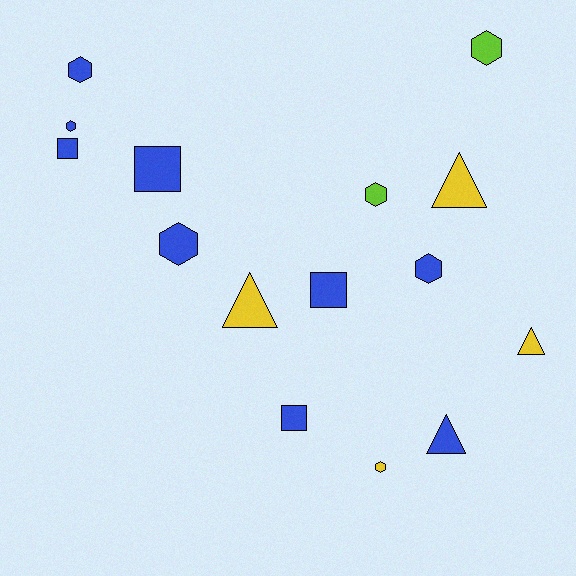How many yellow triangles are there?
There are 3 yellow triangles.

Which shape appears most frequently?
Hexagon, with 7 objects.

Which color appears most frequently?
Blue, with 9 objects.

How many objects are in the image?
There are 15 objects.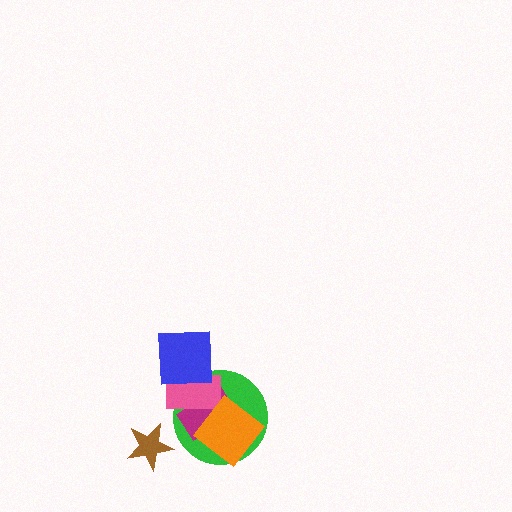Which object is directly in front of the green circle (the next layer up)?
The magenta rectangle is directly in front of the green circle.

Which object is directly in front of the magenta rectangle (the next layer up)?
The pink rectangle is directly in front of the magenta rectangle.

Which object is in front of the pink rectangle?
The blue square is in front of the pink rectangle.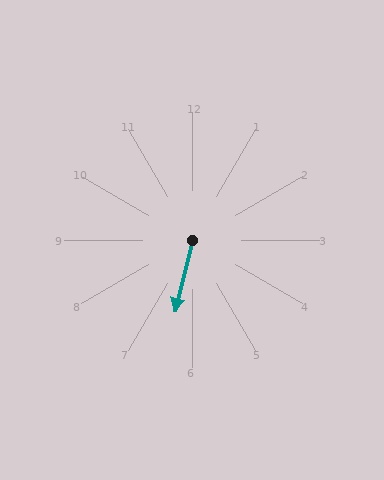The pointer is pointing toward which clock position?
Roughly 6 o'clock.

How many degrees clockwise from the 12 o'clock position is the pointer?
Approximately 194 degrees.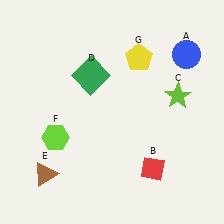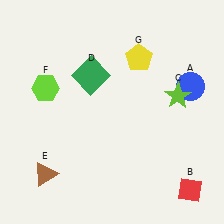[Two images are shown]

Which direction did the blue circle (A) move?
The blue circle (A) moved down.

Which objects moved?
The objects that moved are: the blue circle (A), the red diamond (B), the lime hexagon (F).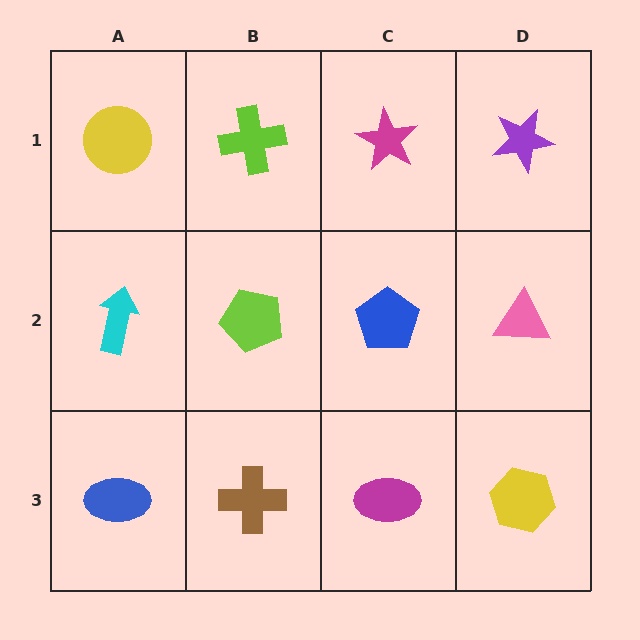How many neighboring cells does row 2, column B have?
4.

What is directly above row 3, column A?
A cyan arrow.